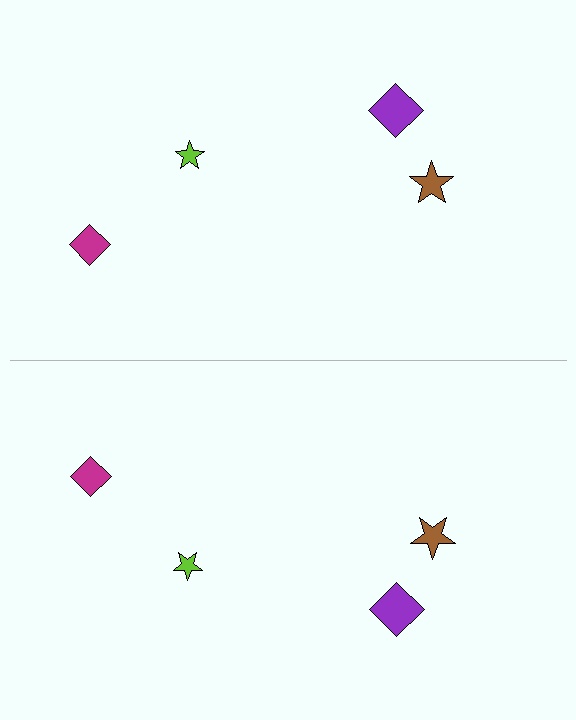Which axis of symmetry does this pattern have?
The pattern has a horizontal axis of symmetry running through the center of the image.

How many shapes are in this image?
There are 8 shapes in this image.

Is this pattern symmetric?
Yes, this pattern has bilateral (reflection) symmetry.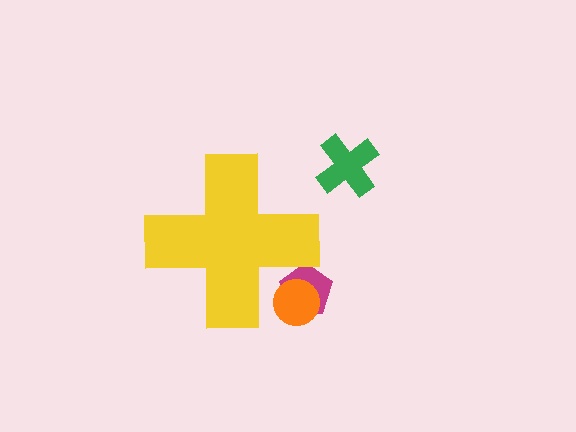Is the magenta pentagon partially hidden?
Yes, the magenta pentagon is partially hidden behind the yellow cross.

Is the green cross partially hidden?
No, the green cross is fully visible.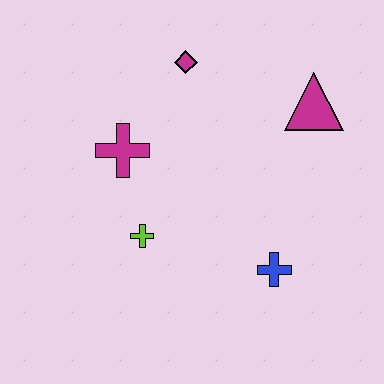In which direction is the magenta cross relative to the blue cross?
The magenta cross is to the left of the blue cross.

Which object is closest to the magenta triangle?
The magenta diamond is closest to the magenta triangle.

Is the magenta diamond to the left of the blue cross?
Yes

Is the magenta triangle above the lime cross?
Yes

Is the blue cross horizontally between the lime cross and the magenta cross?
No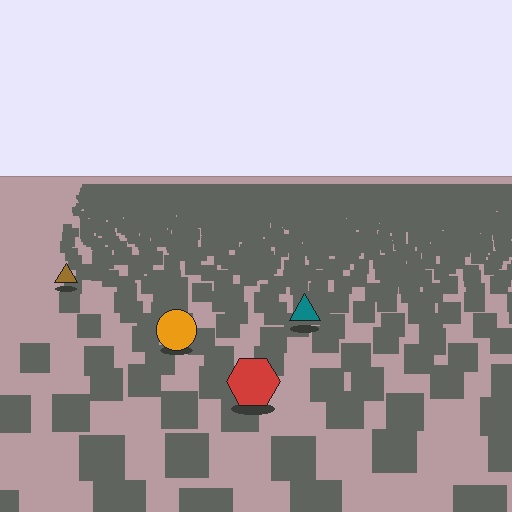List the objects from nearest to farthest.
From nearest to farthest: the red hexagon, the orange circle, the teal triangle, the brown triangle.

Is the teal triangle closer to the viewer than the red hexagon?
No. The red hexagon is closer — you can tell from the texture gradient: the ground texture is coarser near it.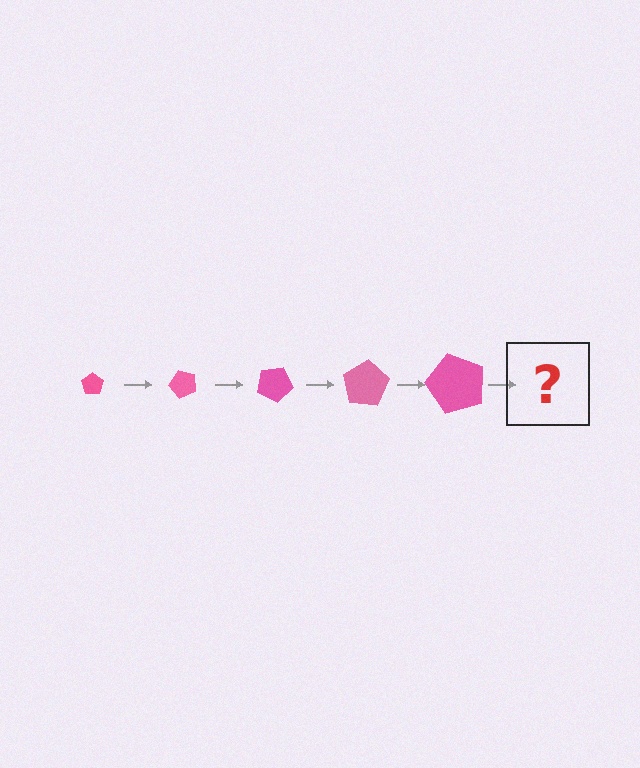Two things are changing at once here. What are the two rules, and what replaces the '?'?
The two rules are that the pentagon grows larger each step and it rotates 50 degrees each step. The '?' should be a pentagon, larger than the previous one and rotated 250 degrees from the start.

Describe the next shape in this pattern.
It should be a pentagon, larger than the previous one and rotated 250 degrees from the start.